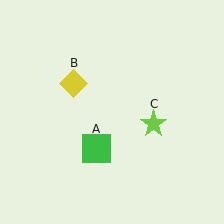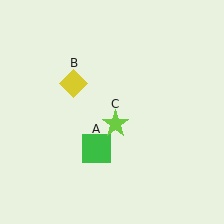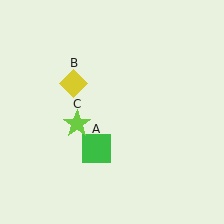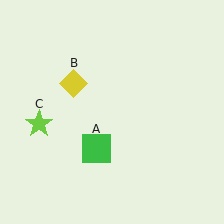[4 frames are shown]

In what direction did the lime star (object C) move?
The lime star (object C) moved left.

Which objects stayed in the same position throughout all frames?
Green square (object A) and yellow diamond (object B) remained stationary.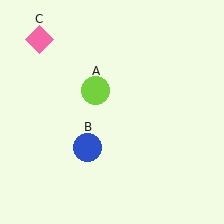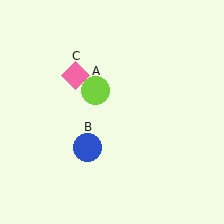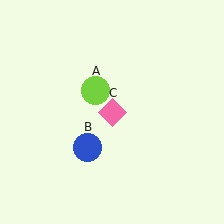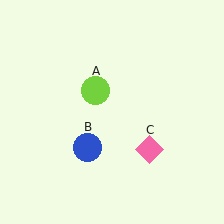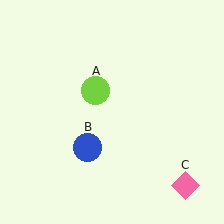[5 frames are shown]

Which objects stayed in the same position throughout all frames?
Lime circle (object A) and blue circle (object B) remained stationary.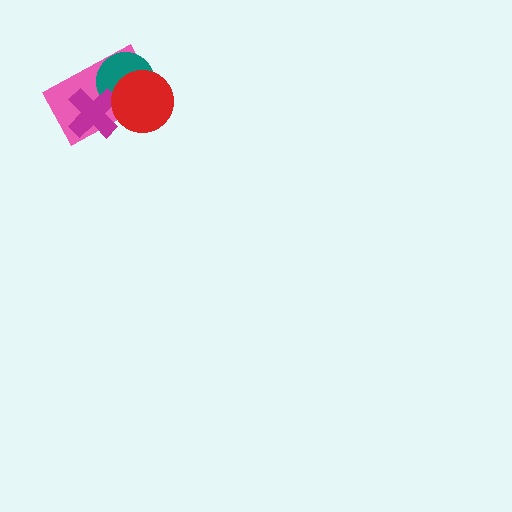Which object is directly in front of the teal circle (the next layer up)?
The magenta cross is directly in front of the teal circle.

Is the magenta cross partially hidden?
Yes, it is partially covered by another shape.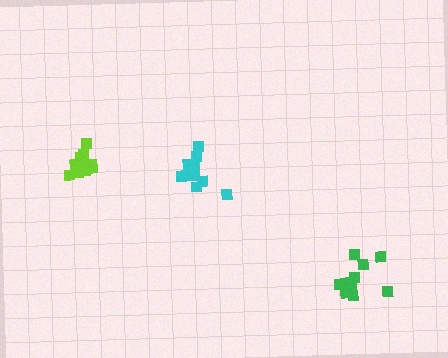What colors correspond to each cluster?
The clusters are colored: cyan, lime, green.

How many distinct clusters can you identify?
There are 3 distinct clusters.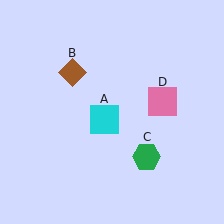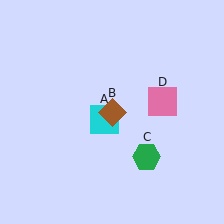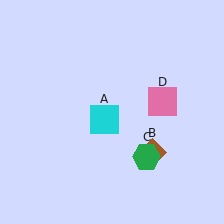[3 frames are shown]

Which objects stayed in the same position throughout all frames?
Cyan square (object A) and green hexagon (object C) and pink square (object D) remained stationary.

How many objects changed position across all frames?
1 object changed position: brown diamond (object B).